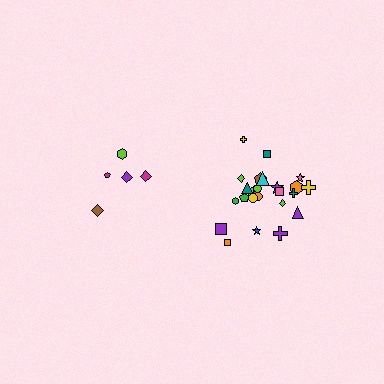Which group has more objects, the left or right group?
The right group.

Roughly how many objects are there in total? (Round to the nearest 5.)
Roughly 30 objects in total.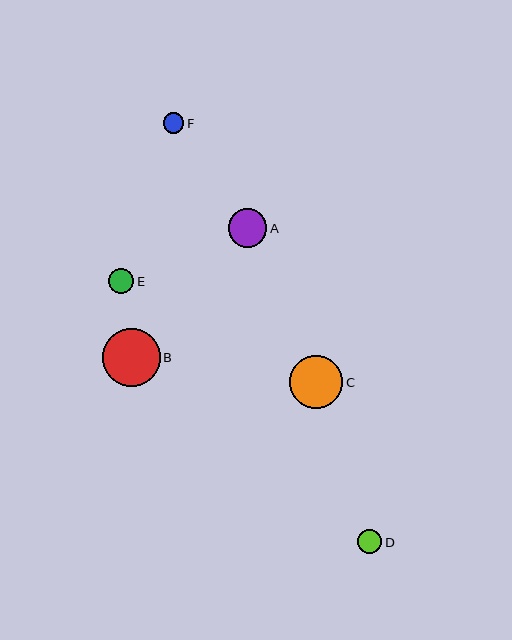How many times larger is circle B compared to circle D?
Circle B is approximately 2.4 times the size of circle D.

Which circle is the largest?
Circle B is the largest with a size of approximately 58 pixels.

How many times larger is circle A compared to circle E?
Circle A is approximately 1.5 times the size of circle E.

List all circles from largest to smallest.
From largest to smallest: B, C, A, E, D, F.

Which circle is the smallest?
Circle F is the smallest with a size of approximately 20 pixels.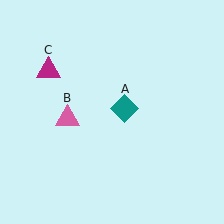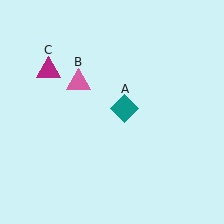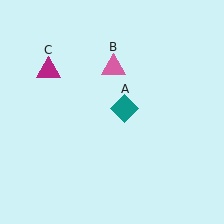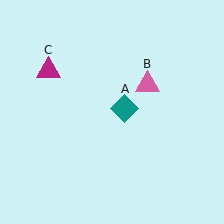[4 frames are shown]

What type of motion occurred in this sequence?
The pink triangle (object B) rotated clockwise around the center of the scene.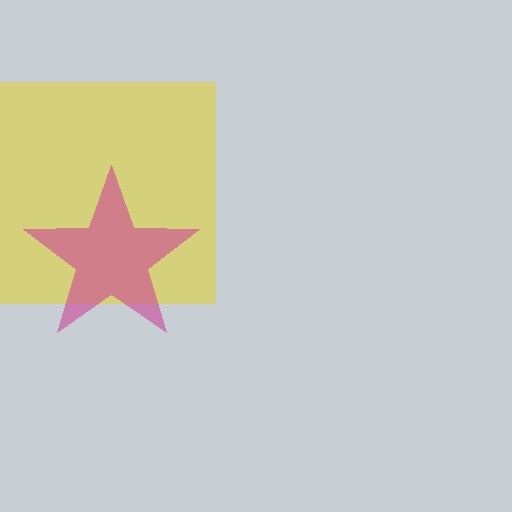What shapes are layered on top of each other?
The layered shapes are: a yellow square, a magenta star.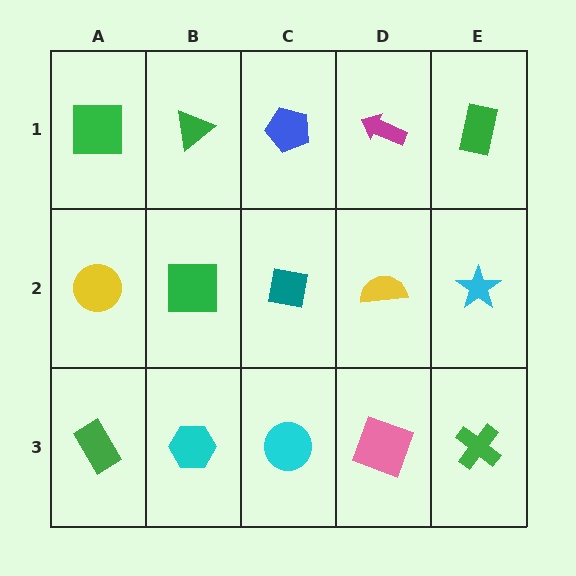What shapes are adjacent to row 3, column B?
A green square (row 2, column B), a green rectangle (row 3, column A), a cyan circle (row 3, column C).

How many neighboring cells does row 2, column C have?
4.